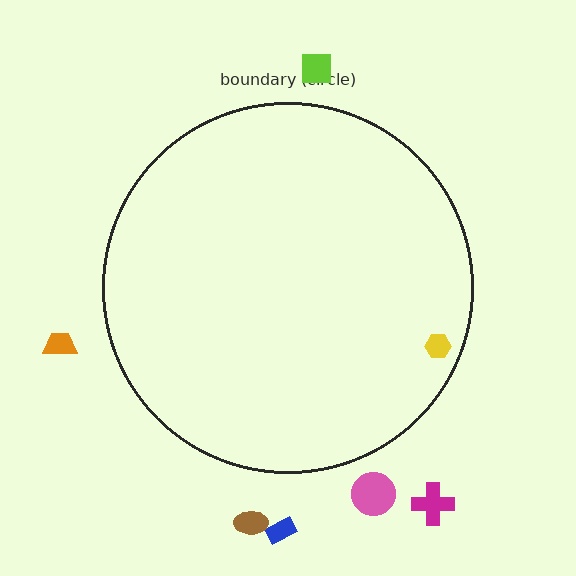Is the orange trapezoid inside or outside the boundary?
Outside.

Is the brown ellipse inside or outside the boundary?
Outside.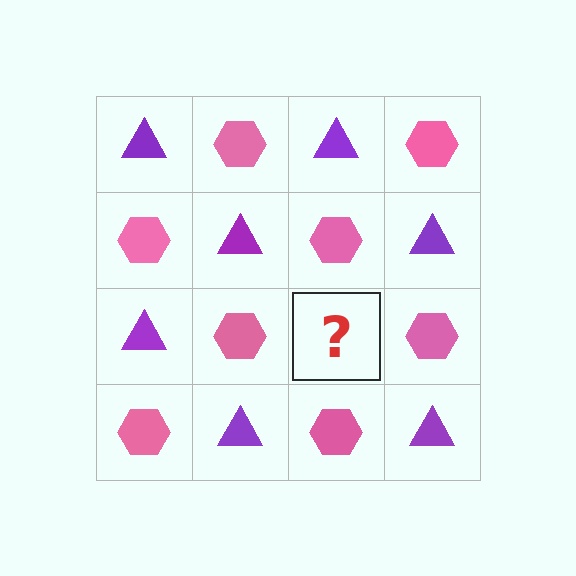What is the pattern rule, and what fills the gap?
The rule is that it alternates purple triangle and pink hexagon in a checkerboard pattern. The gap should be filled with a purple triangle.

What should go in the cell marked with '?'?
The missing cell should contain a purple triangle.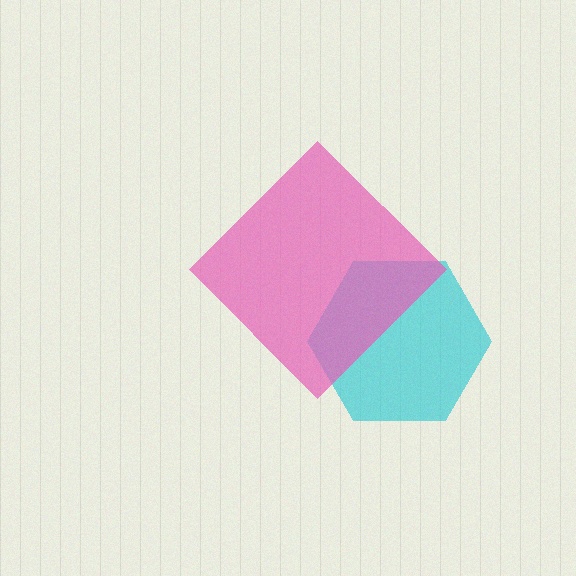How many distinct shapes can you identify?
There are 2 distinct shapes: a cyan hexagon, a pink diamond.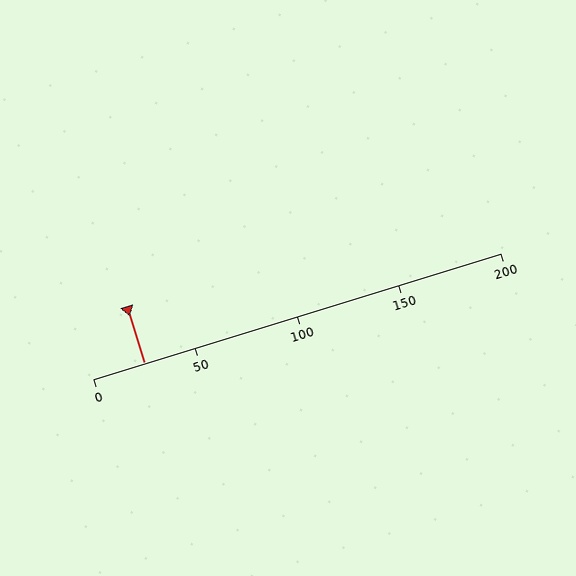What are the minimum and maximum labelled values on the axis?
The axis runs from 0 to 200.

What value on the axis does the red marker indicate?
The marker indicates approximately 25.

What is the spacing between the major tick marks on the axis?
The major ticks are spaced 50 apart.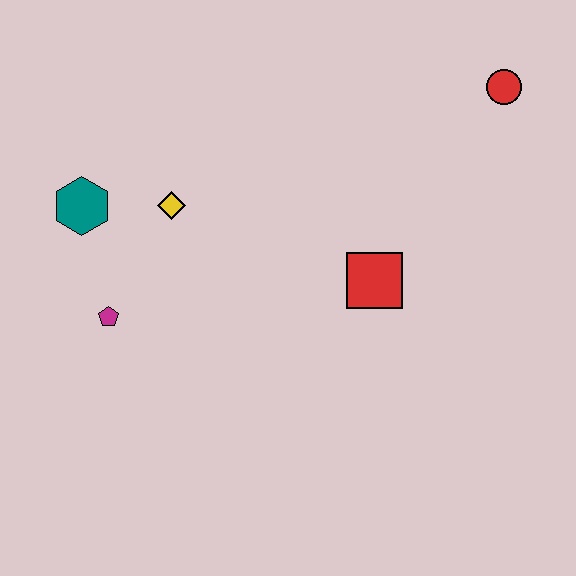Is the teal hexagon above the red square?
Yes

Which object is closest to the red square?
The yellow diamond is closest to the red square.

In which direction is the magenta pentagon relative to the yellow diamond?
The magenta pentagon is below the yellow diamond.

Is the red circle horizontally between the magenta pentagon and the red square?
No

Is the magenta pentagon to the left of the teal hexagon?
No